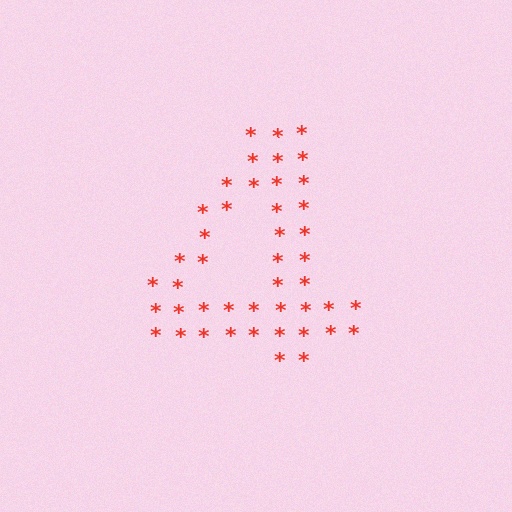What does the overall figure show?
The overall figure shows the digit 4.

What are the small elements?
The small elements are asterisks.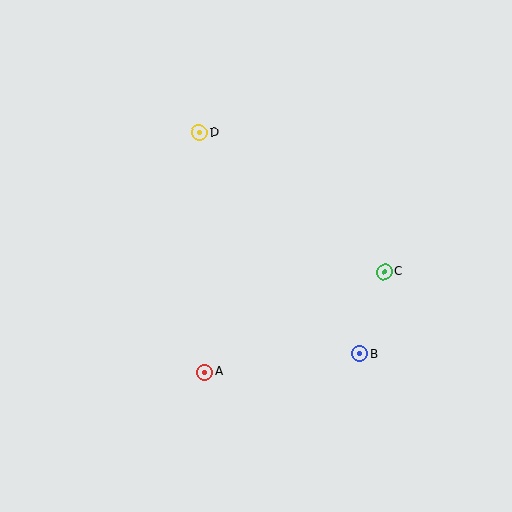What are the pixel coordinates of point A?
Point A is at (205, 372).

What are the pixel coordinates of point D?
Point D is at (199, 132).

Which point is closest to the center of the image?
Point A at (205, 372) is closest to the center.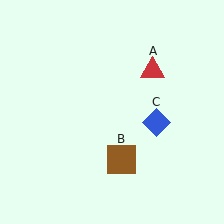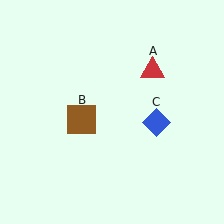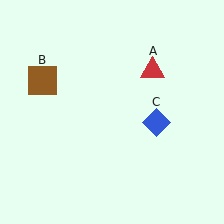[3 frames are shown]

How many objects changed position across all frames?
1 object changed position: brown square (object B).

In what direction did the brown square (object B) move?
The brown square (object B) moved up and to the left.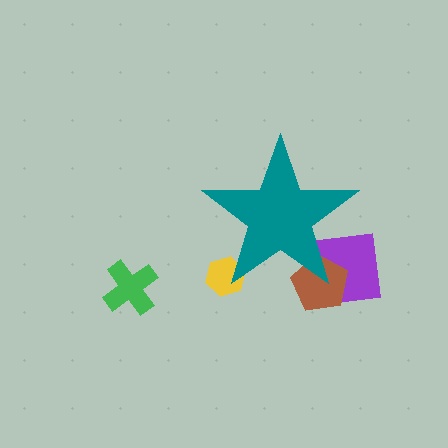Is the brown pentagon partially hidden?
Yes, the brown pentagon is partially hidden behind the teal star.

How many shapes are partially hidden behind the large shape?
3 shapes are partially hidden.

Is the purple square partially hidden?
Yes, the purple square is partially hidden behind the teal star.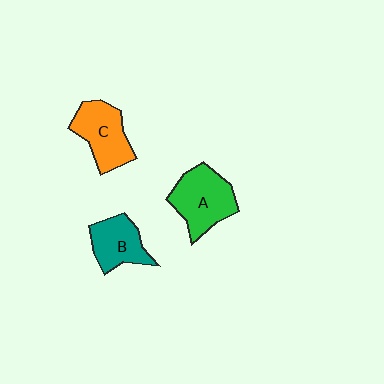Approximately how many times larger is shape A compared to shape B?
Approximately 1.3 times.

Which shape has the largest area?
Shape A (green).